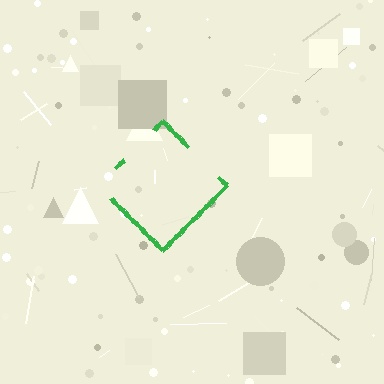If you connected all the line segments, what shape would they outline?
They would outline a diamond.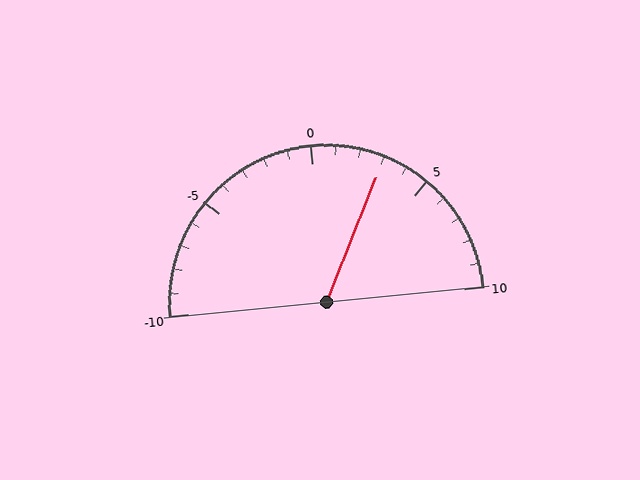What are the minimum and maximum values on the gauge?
The gauge ranges from -10 to 10.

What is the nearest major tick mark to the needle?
The nearest major tick mark is 5.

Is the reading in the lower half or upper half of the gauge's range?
The reading is in the upper half of the range (-10 to 10).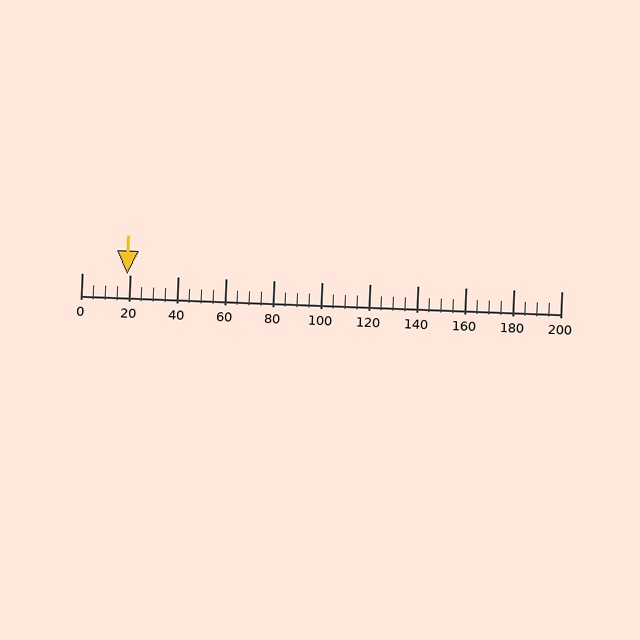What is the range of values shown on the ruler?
The ruler shows values from 0 to 200.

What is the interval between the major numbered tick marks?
The major tick marks are spaced 20 units apart.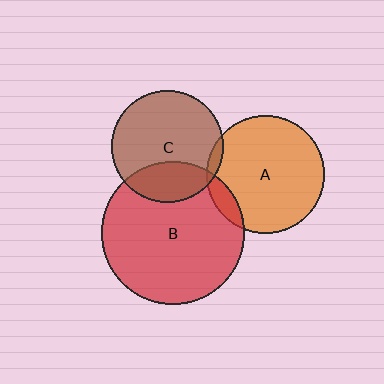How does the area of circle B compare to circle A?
Approximately 1.5 times.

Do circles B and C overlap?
Yes.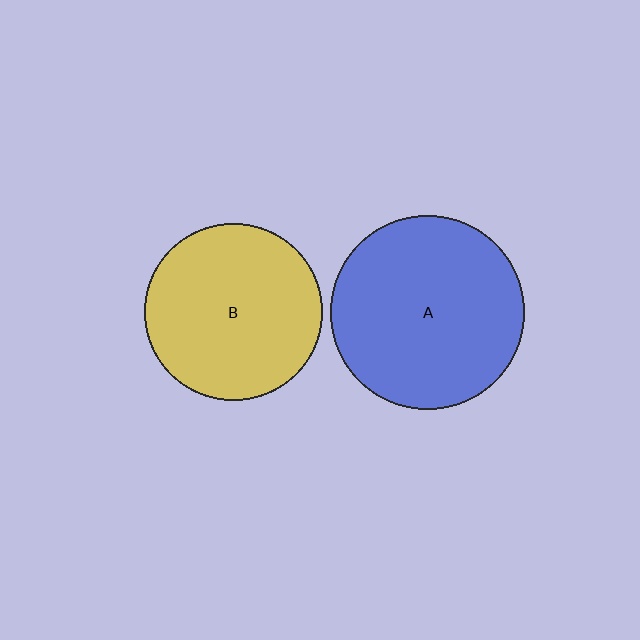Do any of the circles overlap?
No, none of the circles overlap.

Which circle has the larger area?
Circle A (blue).